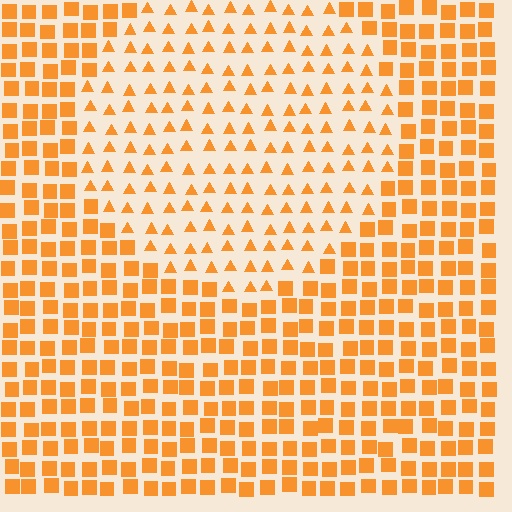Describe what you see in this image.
The image is filled with small orange elements arranged in a uniform grid. A circle-shaped region contains triangles, while the surrounding area contains squares. The boundary is defined purely by the change in element shape.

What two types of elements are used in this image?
The image uses triangles inside the circle region and squares outside it.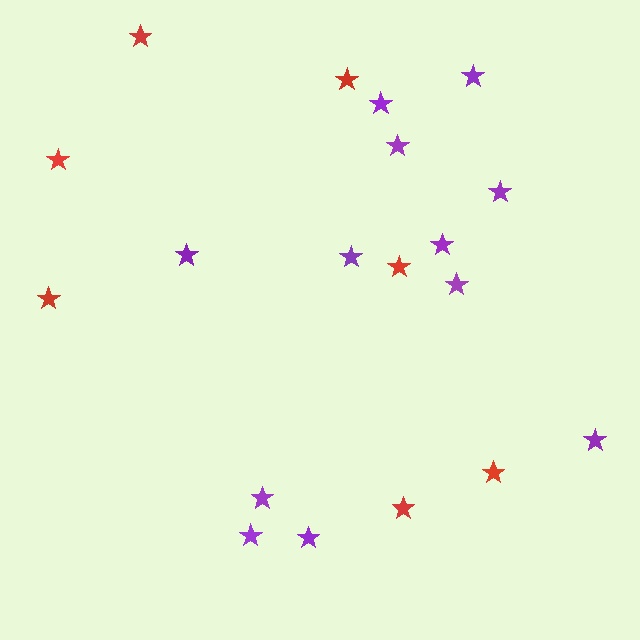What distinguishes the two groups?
There are 2 groups: one group of red stars (7) and one group of purple stars (12).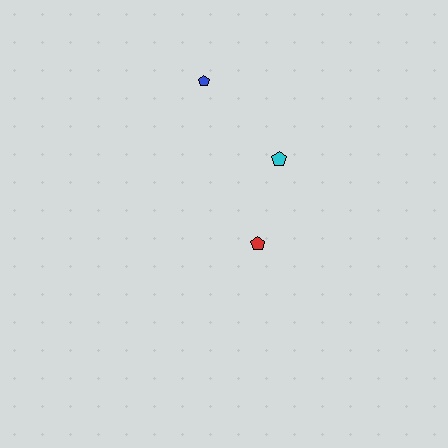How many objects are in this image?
There are 3 objects.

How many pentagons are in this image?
There are 3 pentagons.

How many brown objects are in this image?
There are no brown objects.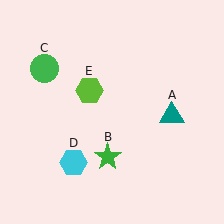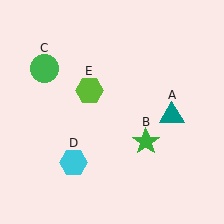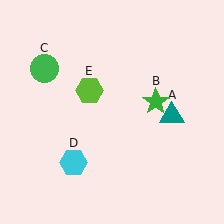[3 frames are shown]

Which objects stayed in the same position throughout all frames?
Teal triangle (object A) and green circle (object C) and cyan hexagon (object D) and lime hexagon (object E) remained stationary.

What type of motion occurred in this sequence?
The green star (object B) rotated counterclockwise around the center of the scene.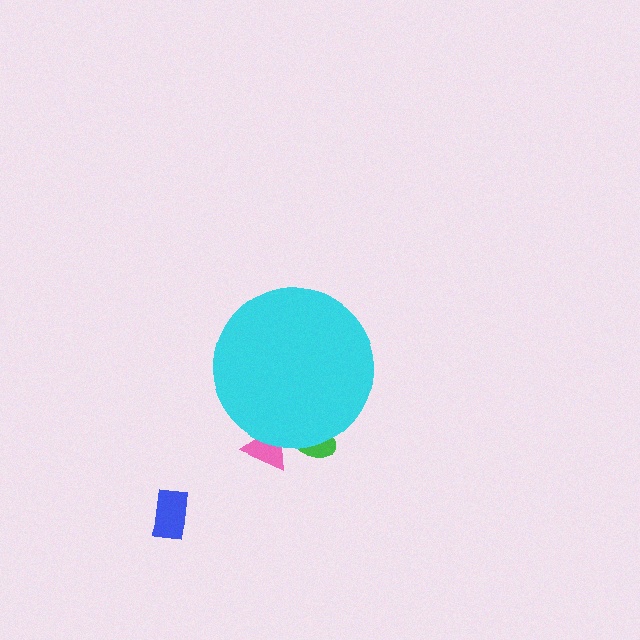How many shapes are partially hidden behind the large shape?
2 shapes are partially hidden.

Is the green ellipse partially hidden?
Yes, the green ellipse is partially hidden behind the cyan circle.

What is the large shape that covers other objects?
A cyan circle.